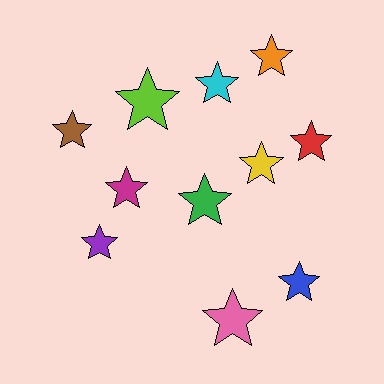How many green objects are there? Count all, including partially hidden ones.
There is 1 green object.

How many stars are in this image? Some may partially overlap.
There are 11 stars.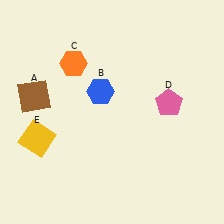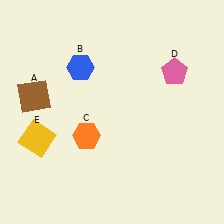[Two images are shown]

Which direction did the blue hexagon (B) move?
The blue hexagon (B) moved up.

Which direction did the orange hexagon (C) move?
The orange hexagon (C) moved down.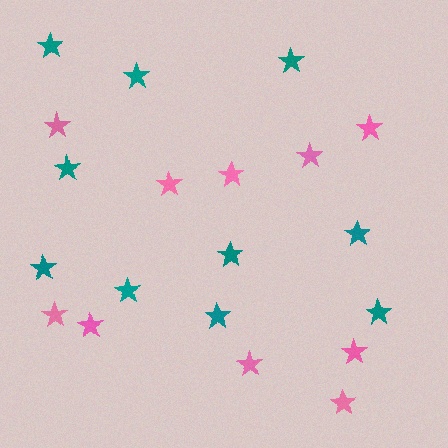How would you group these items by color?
There are 2 groups: one group of pink stars (10) and one group of teal stars (10).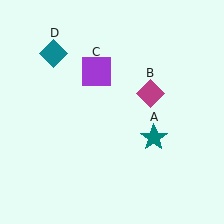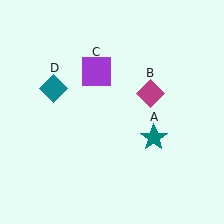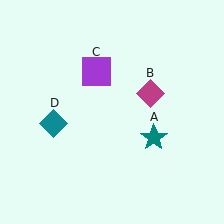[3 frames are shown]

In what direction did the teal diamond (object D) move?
The teal diamond (object D) moved down.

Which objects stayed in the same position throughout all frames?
Teal star (object A) and magenta diamond (object B) and purple square (object C) remained stationary.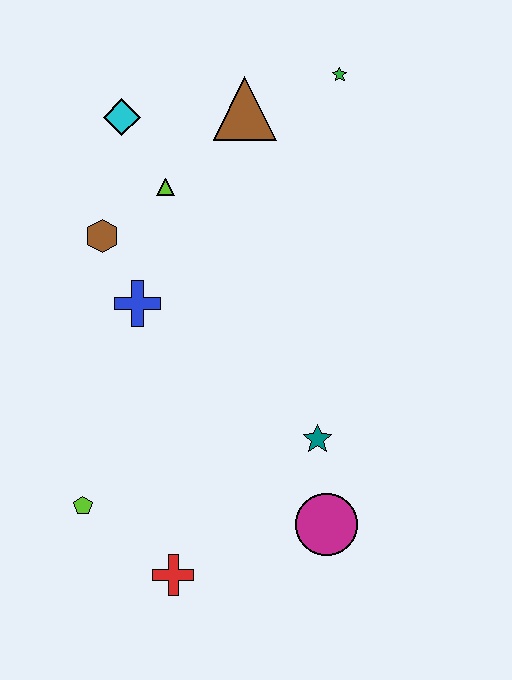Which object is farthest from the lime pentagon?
The green star is farthest from the lime pentagon.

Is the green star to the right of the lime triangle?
Yes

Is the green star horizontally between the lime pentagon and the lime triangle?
No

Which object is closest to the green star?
The brown triangle is closest to the green star.